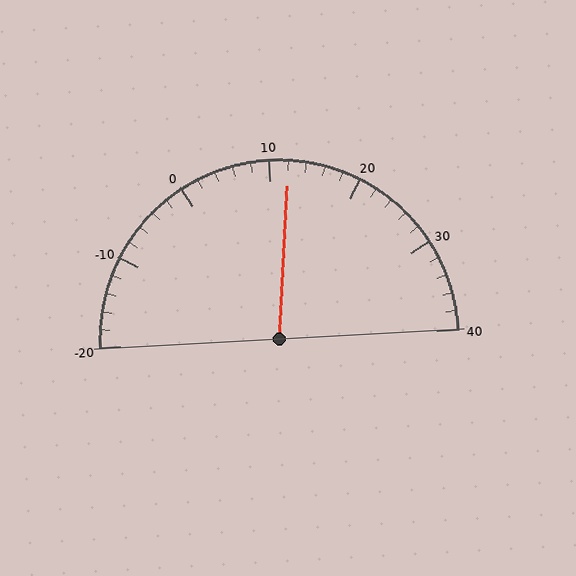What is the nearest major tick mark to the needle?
The nearest major tick mark is 10.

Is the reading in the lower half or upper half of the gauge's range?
The reading is in the upper half of the range (-20 to 40).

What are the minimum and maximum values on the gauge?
The gauge ranges from -20 to 40.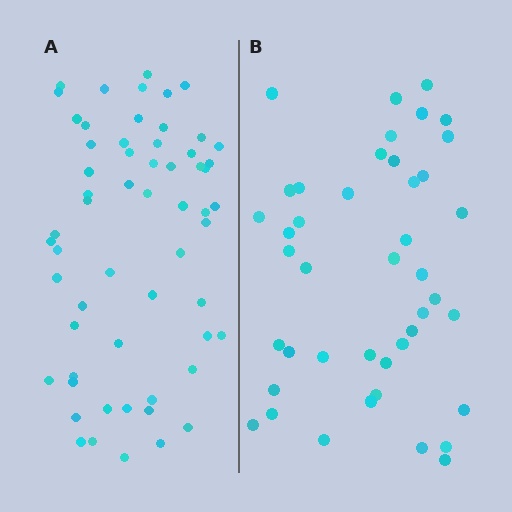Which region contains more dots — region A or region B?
Region A (the left region) has more dots.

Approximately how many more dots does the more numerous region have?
Region A has approximately 15 more dots than region B.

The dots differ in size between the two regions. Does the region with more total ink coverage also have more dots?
No. Region B has more total ink coverage because its dots are larger, but region A actually contains more individual dots. Total area can be misleading — the number of items is what matters here.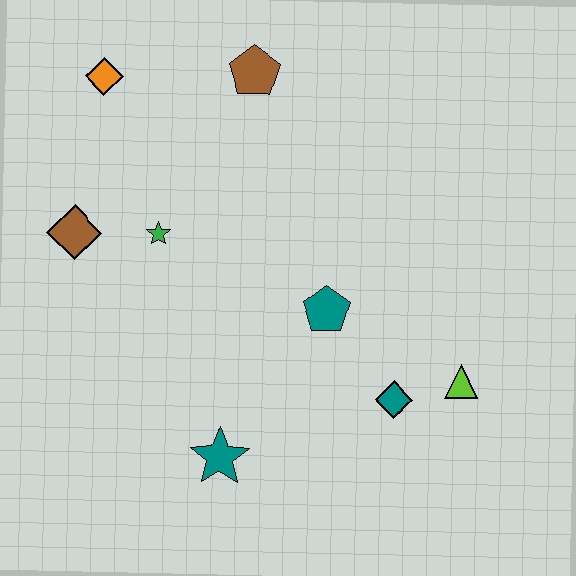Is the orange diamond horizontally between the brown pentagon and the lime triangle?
No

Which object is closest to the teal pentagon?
The teal diamond is closest to the teal pentagon.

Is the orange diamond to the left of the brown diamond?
No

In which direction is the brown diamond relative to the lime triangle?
The brown diamond is to the left of the lime triangle.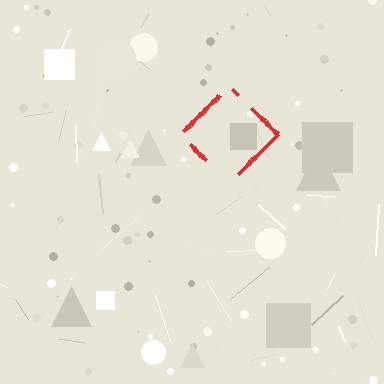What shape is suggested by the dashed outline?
The dashed outline suggests a diamond.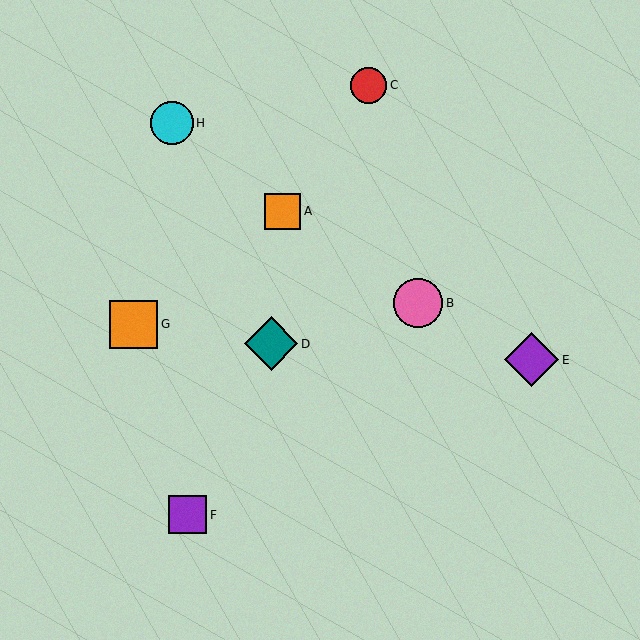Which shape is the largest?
The purple diamond (labeled E) is the largest.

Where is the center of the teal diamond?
The center of the teal diamond is at (271, 344).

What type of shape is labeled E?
Shape E is a purple diamond.